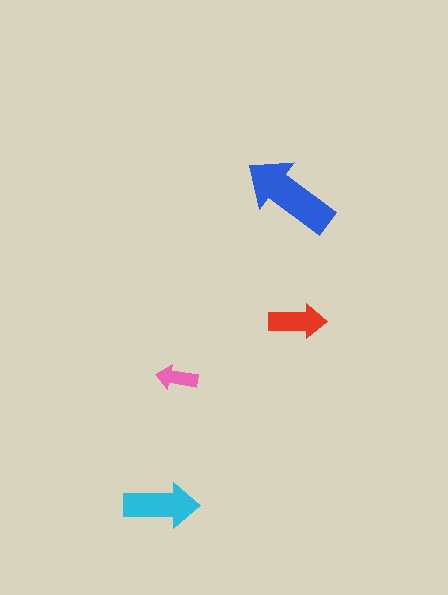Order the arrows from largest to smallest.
the blue one, the cyan one, the red one, the pink one.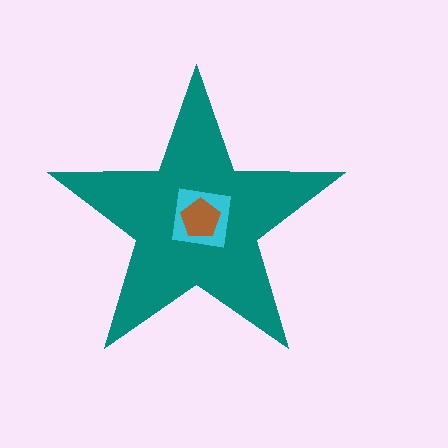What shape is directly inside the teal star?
The cyan square.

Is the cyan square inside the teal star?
Yes.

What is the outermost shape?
The teal star.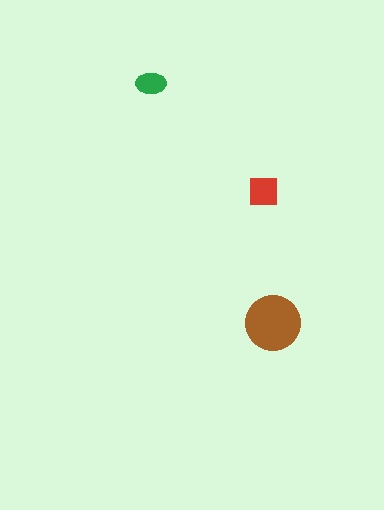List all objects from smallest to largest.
The green ellipse, the red square, the brown circle.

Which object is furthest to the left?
The green ellipse is leftmost.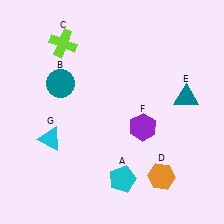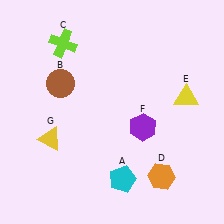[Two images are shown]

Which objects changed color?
B changed from teal to brown. E changed from teal to yellow. G changed from cyan to yellow.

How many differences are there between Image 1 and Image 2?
There are 3 differences between the two images.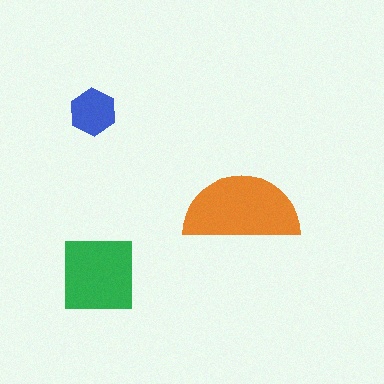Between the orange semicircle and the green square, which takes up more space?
The orange semicircle.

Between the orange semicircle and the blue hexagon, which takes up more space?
The orange semicircle.